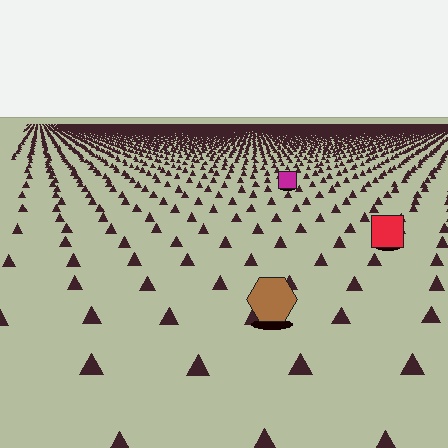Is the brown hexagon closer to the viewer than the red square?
Yes. The brown hexagon is closer — you can tell from the texture gradient: the ground texture is coarser near it.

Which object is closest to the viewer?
The brown hexagon is closest. The texture marks near it are larger and more spread out.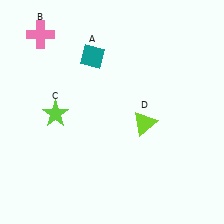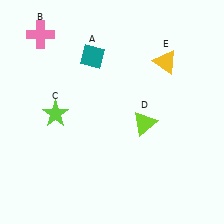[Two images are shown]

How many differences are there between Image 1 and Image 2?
There is 1 difference between the two images.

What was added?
A yellow triangle (E) was added in Image 2.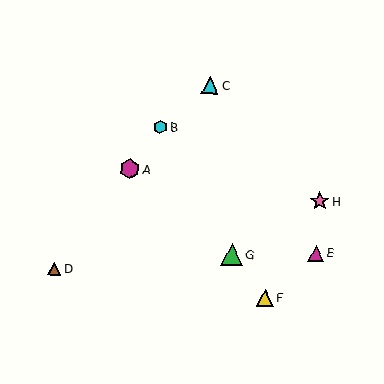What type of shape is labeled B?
Shape B is a cyan hexagon.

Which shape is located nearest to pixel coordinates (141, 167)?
The magenta hexagon (labeled A) at (130, 169) is nearest to that location.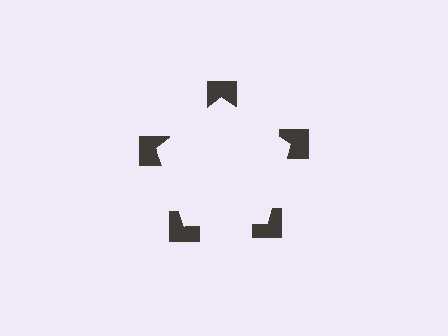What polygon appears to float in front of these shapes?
An illusory pentagon — its edges are inferred from the aligned wedge cuts in the notched squares, not physically drawn.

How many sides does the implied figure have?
5 sides.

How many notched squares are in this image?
There are 5 — one at each vertex of the illusory pentagon.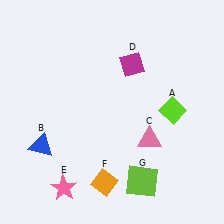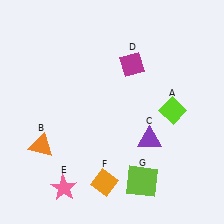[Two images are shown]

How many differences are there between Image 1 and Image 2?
There are 2 differences between the two images.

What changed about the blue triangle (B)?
In Image 1, B is blue. In Image 2, it changed to orange.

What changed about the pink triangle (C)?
In Image 1, C is pink. In Image 2, it changed to purple.